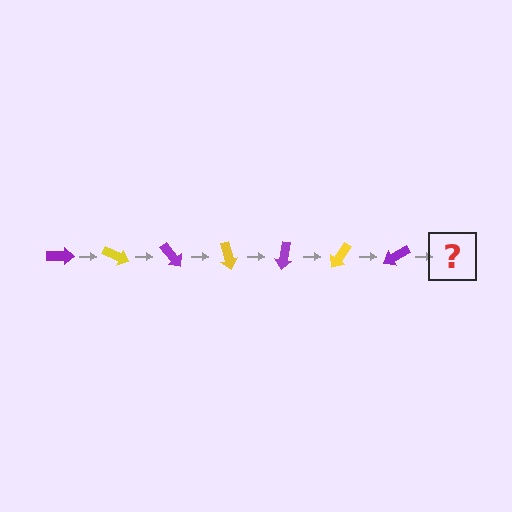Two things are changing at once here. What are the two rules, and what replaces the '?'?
The two rules are that it rotates 25 degrees each step and the color cycles through purple and yellow. The '?' should be a yellow arrow, rotated 175 degrees from the start.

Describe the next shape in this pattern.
It should be a yellow arrow, rotated 175 degrees from the start.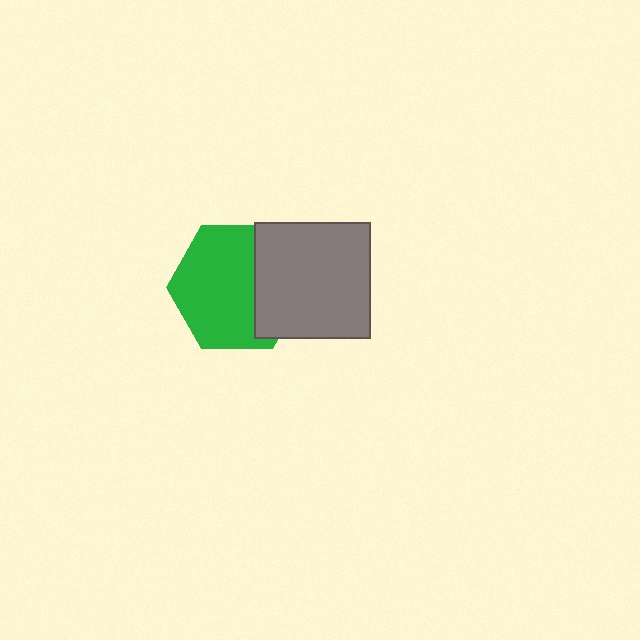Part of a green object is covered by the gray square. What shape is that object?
It is a hexagon.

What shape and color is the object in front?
The object in front is a gray square.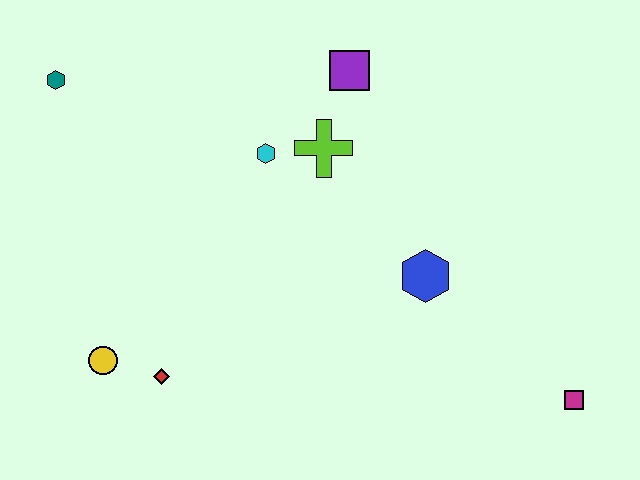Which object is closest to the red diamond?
The yellow circle is closest to the red diamond.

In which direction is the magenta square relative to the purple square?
The magenta square is below the purple square.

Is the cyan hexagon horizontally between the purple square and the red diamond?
Yes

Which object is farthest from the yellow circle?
The magenta square is farthest from the yellow circle.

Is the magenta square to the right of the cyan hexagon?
Yes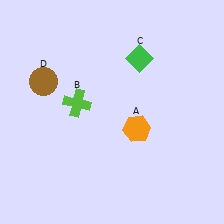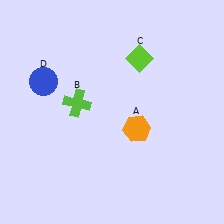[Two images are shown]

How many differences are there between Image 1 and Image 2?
There are 2 differences between the two images.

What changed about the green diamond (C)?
In Image 1, C is green. In Image 2, it changed to lime.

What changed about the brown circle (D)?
In Image 1, D is brown. In Image 2, it changed to blue.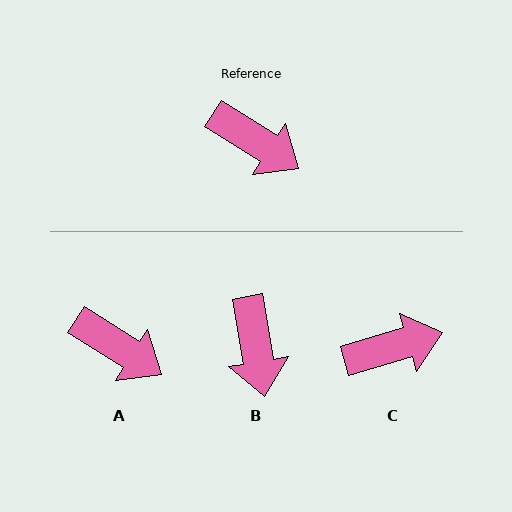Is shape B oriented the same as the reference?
No, it is off by about 48 degrees.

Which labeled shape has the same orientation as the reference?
A.